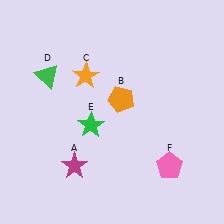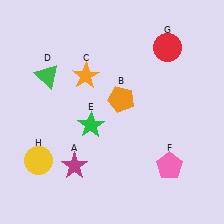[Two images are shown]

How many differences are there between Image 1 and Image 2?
There are 2 differences between the two images.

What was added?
A red circle (G), a yellow circle (H) were added in Image 2.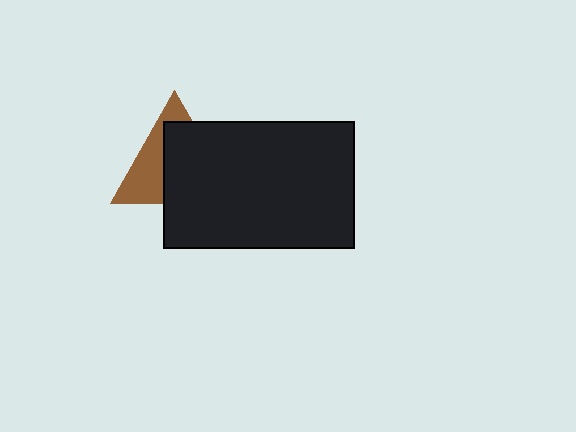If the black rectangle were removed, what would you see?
You would see the complete brown triangle.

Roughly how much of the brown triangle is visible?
A small part of it is visible (roughly 41%).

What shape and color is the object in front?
The object in front is a black rectangle.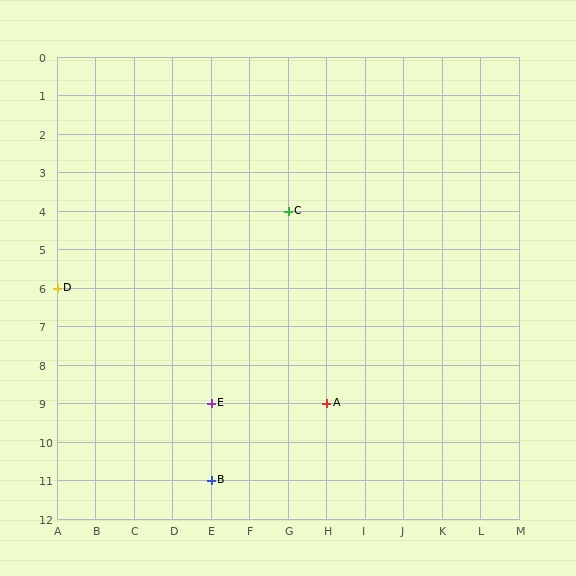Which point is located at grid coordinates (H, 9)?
Point A is at (H, 9).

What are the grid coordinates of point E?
Point E is at grid coordinates (E, 9).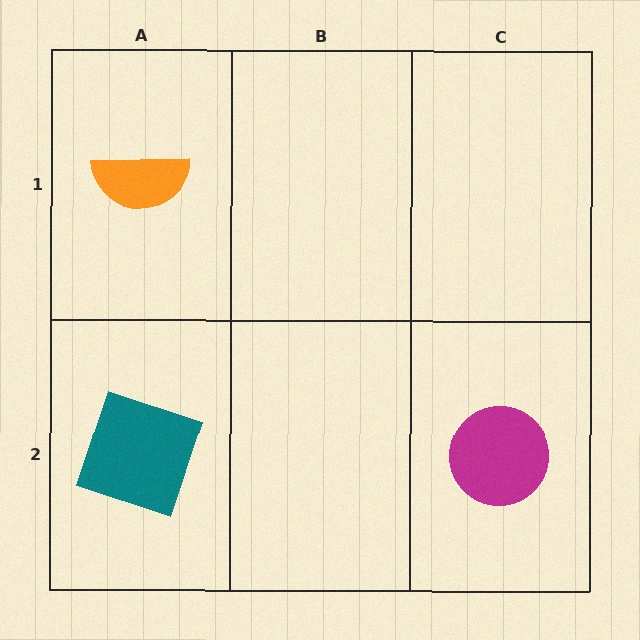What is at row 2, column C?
A magenta circle.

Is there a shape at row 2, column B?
No, that cell is empty.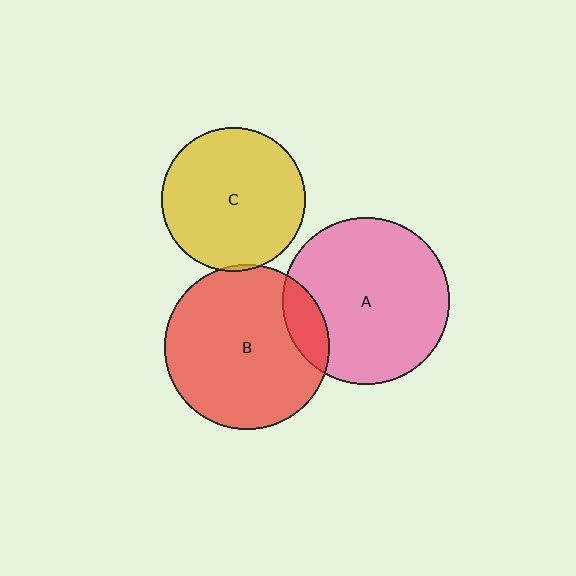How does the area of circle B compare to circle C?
Approximately 1.3 times.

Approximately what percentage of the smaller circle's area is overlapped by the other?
Approximately 15%.